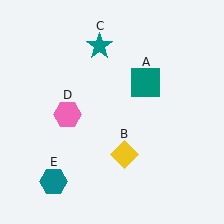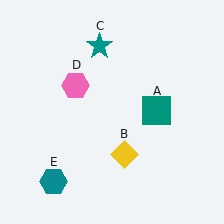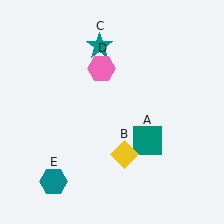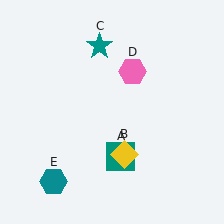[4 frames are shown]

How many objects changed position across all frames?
2 objects changed position: teal square (object A), pink hexagon (object D).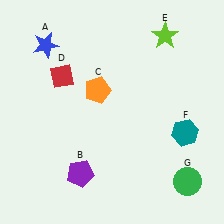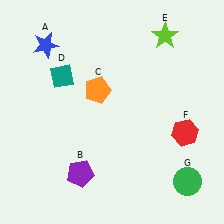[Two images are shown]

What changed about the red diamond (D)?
In Image 1, D is red. In Image 2, it changed to teal.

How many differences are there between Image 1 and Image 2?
There are 2 differences between the two images.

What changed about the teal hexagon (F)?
In Image 1, F is teal. In Image 2, it changed to red.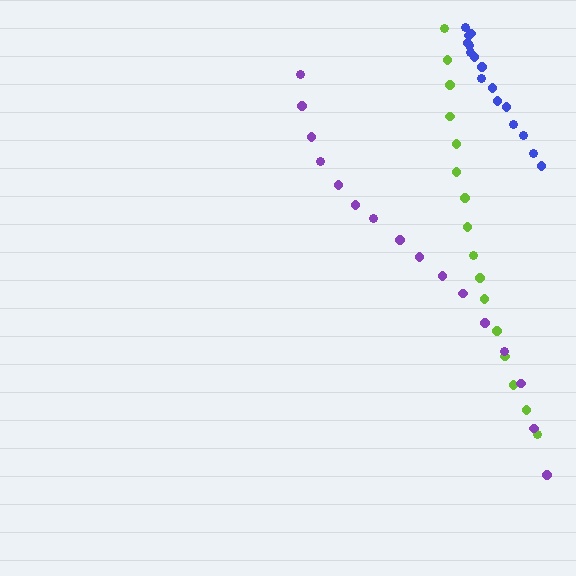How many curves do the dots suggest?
There are 3 distinct paths.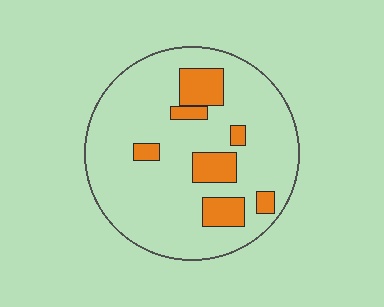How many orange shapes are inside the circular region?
7.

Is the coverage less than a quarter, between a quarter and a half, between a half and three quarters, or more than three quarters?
Less than a quarter.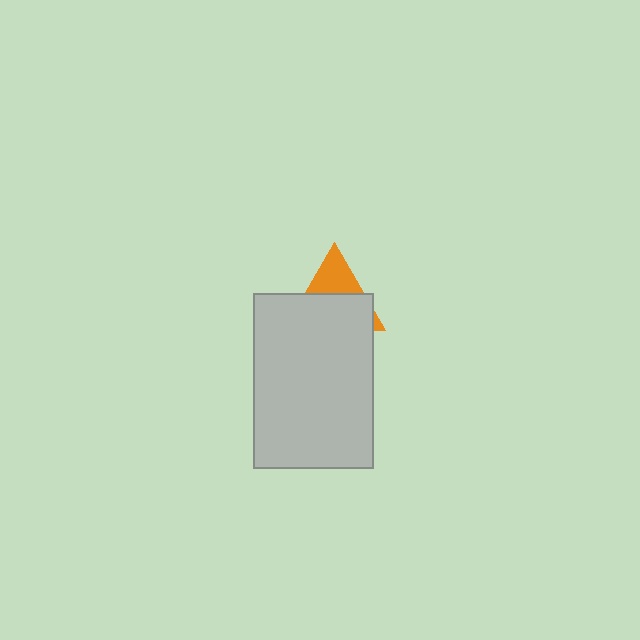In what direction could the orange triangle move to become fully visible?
The orange triangle could move up. That would shift it out from behind the light gray rectangle entirely.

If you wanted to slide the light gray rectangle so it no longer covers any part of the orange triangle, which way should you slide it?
Slide it down — that is the most direct way to separate the two shapes.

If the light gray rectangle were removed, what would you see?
You would see the complete orange triangle.